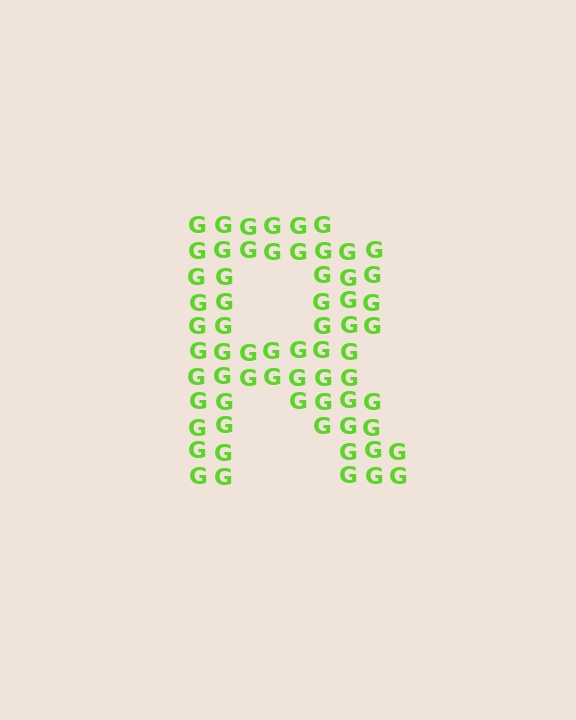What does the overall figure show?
The overall figure shows the letter R.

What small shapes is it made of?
It is made of small letter G's.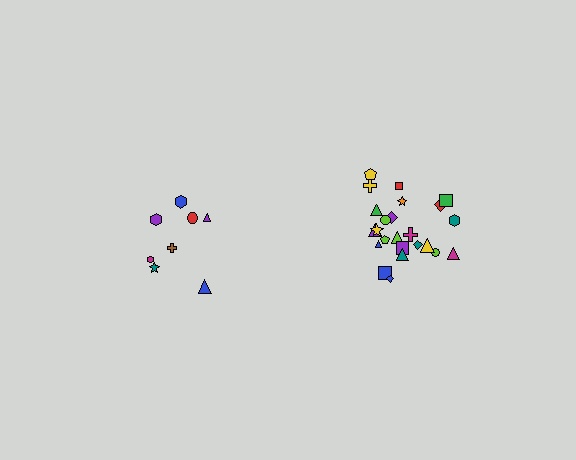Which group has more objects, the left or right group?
The right group.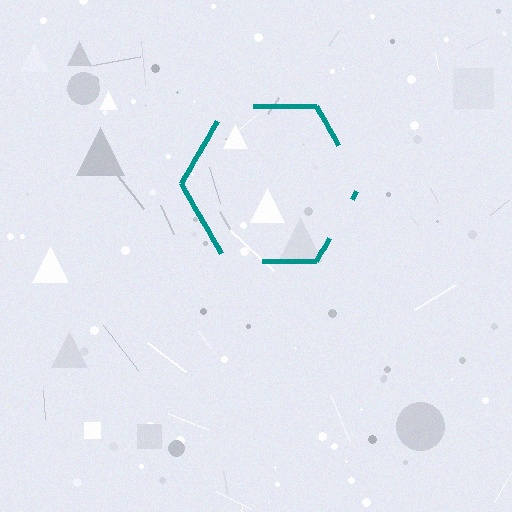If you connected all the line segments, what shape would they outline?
They would outline a hexagon.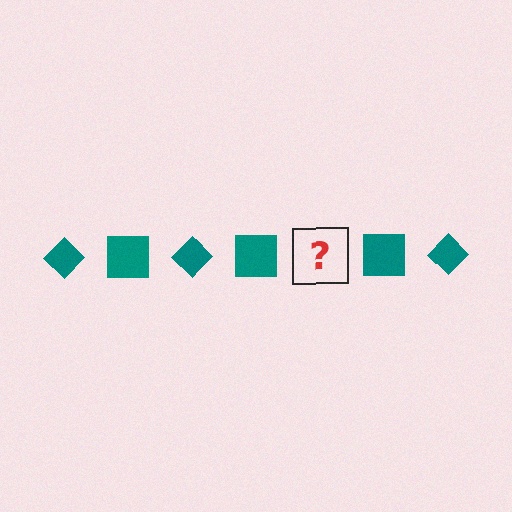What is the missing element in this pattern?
The missing element is a teal diamond.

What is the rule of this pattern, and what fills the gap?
The rule is that the pattern cycles through diamond, square shapes in teal. The gap should be filled with a teal diamond.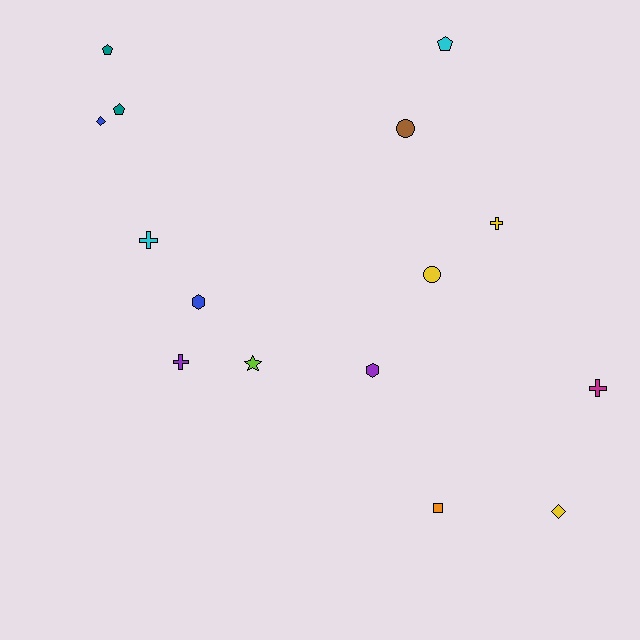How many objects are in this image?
There are 15 objects.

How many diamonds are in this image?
There are 2 diamonds.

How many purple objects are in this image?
There are 2 purple objects.